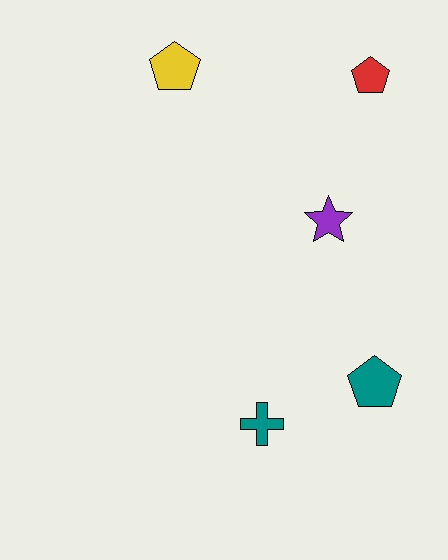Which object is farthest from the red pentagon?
The teal cross is farthest from the red pentagon.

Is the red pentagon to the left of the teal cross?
No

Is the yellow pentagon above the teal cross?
Yes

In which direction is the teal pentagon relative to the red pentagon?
The teal pentagon is below the red pentagon.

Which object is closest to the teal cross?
The teal pentagon is closest to the teal cross.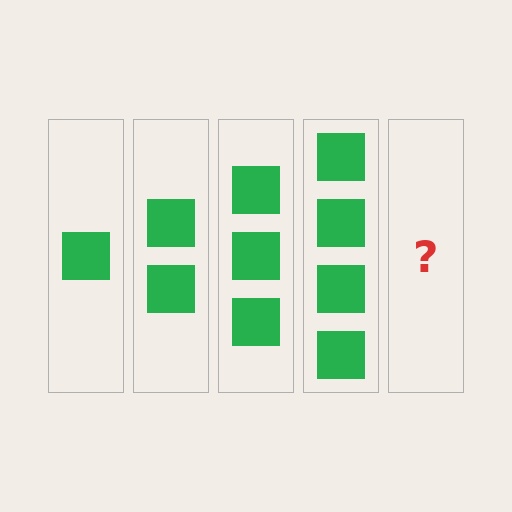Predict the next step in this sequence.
The next step is 5 squares.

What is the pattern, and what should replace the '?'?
The pattern is that each step adds one more square. The '?' should be 5 squares.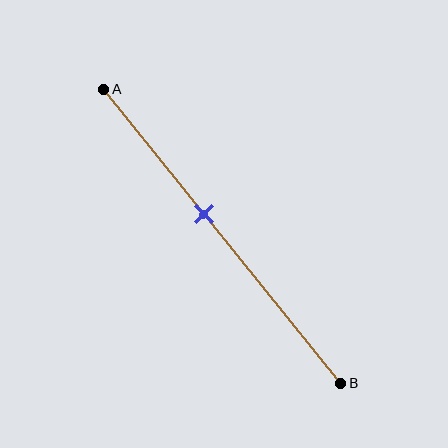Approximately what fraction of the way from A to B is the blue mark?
The blue mark is approximately 45% of the way from A to B.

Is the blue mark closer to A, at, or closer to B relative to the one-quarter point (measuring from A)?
The blue mark is closer to point B than the one-quarter point of segment AB.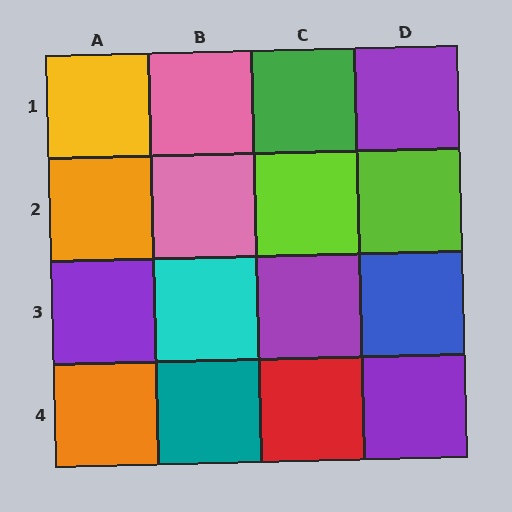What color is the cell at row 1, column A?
Yellow.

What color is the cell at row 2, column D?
Lime.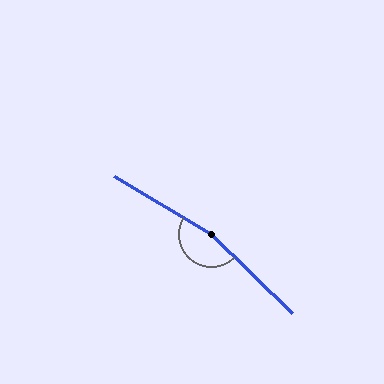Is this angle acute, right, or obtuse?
It is obtuse.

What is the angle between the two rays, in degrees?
Approximately 167 degrees.